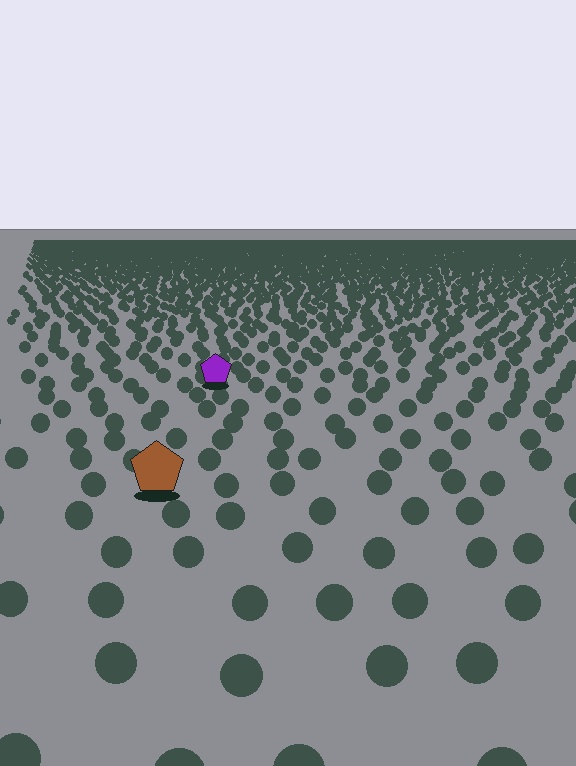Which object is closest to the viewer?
The brown pentagon is closest. The texture marks near it are larger and more spread out.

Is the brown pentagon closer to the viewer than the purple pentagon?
Yes. The brown pentagon is closer — you can tell from the texture gradient: the ground texture is coarser near it.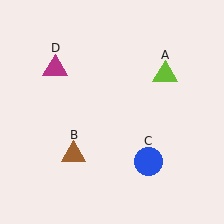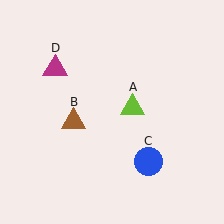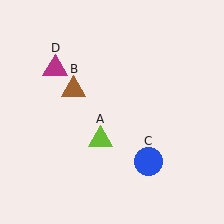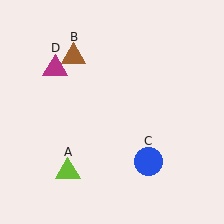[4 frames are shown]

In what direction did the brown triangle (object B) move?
The brown triangle (object B) moved up.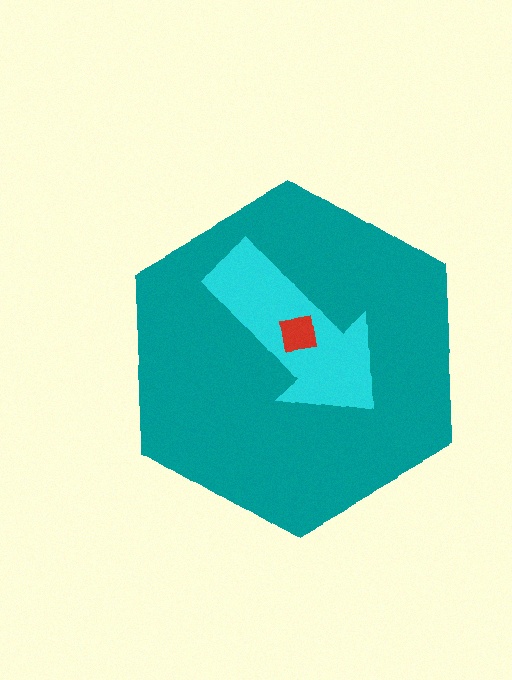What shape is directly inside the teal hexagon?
The cyan arrow.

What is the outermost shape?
The teal hexagon.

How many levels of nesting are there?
3.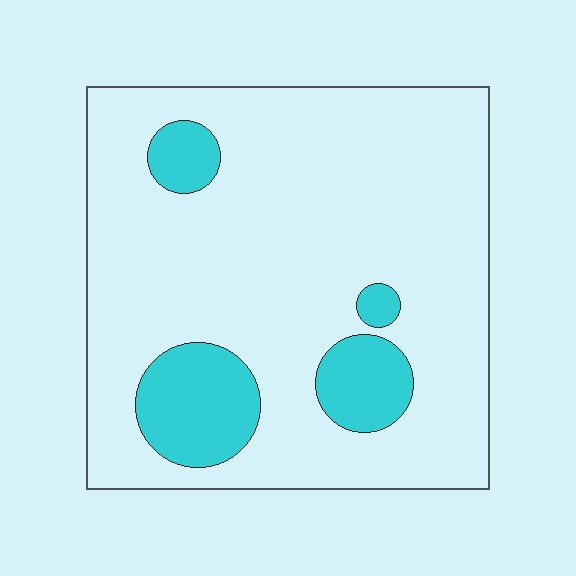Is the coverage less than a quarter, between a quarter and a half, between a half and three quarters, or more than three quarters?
Less than a quarter.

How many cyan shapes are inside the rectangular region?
4.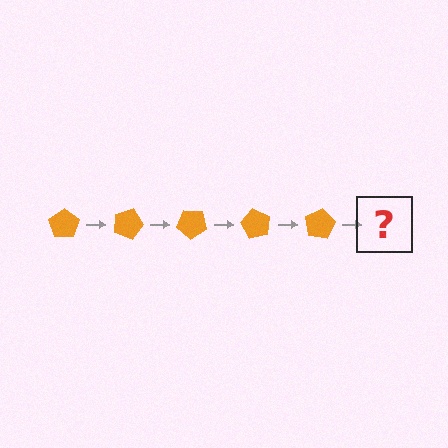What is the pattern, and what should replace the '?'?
The pattern is that the pentagon rotates 20 degrees each step. The '?' should be an orange pentagon rotated 100 degrees.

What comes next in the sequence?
The next element should be an orange pentagon rotated 100 degrees.